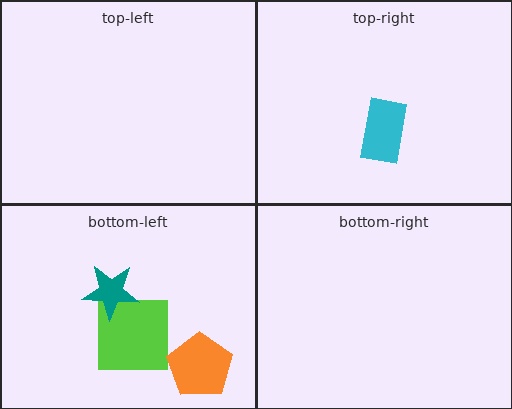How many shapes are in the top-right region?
1.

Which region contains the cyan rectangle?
The top-right region.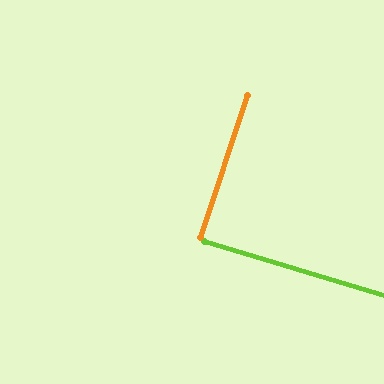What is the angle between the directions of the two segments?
Approximately 88 degrees.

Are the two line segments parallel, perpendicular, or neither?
Perpendicular — they meet at approximately 88°.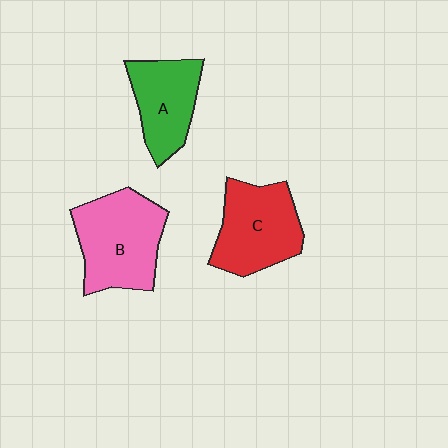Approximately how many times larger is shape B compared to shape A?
Approximately 1.4 times.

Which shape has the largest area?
Shape B (pink).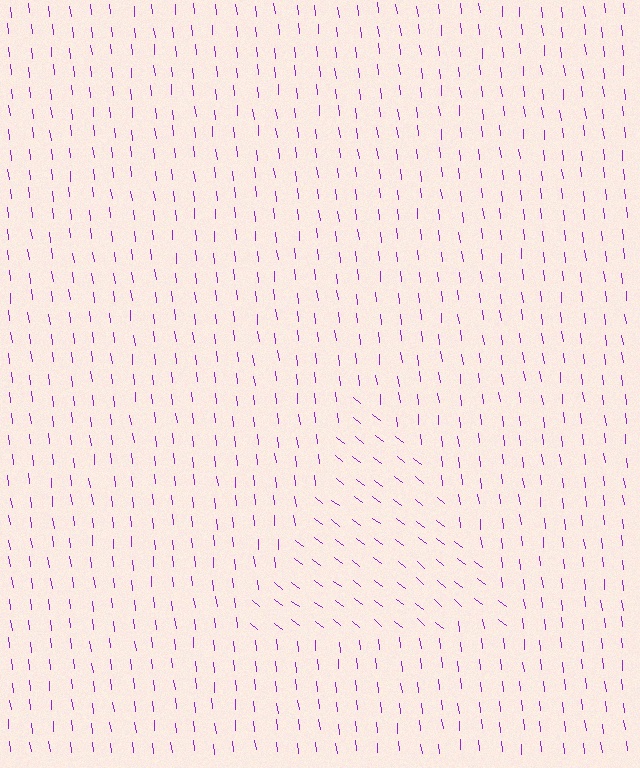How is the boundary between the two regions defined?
The boundary is defined purely by a change in line orientation (approximately 45 degrees difference). All lines are the same color and thickness.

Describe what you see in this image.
The image is filled with small purple line segments. A triangle region in the image has lines oriented differently from the surrounding lines, creating a visible texture boundary.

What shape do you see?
I see a triangle.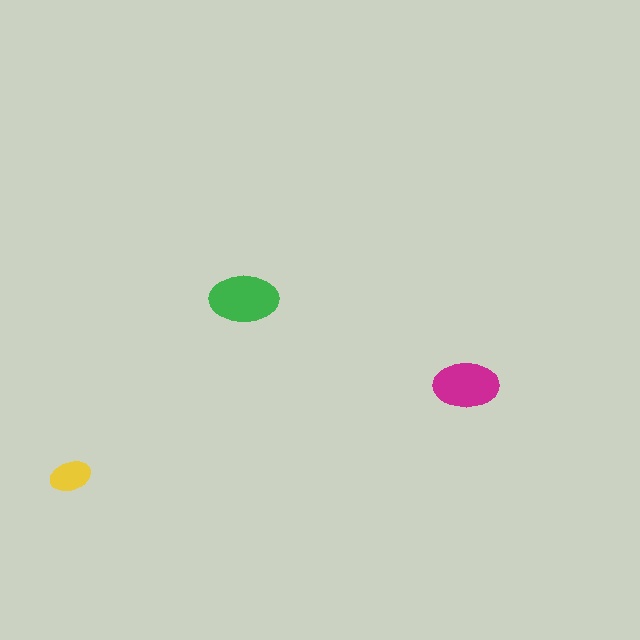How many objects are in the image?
There are 3 objects in the image.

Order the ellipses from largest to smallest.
the green one, the magenta one, the yellow one.